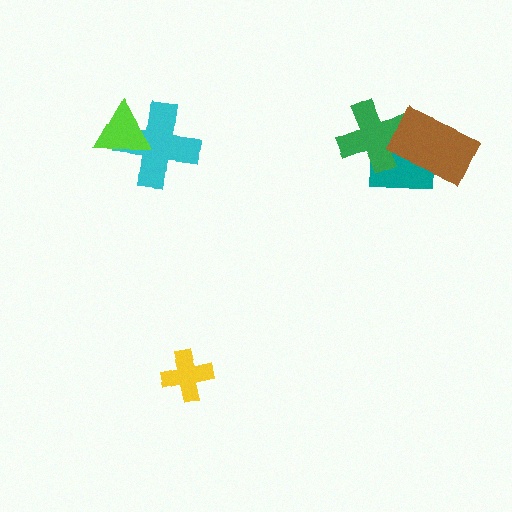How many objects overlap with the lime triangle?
1 object overlaps with the lime triangle.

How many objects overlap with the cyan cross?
1 object overlaps with the cyan cross.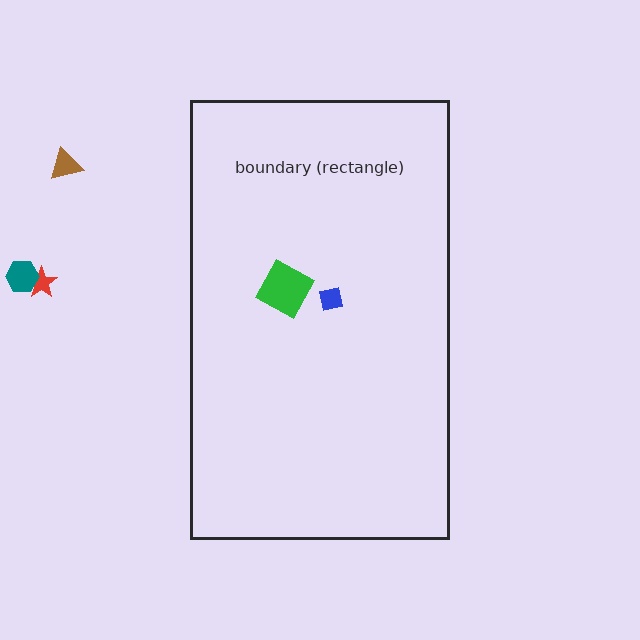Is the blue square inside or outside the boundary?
Inside.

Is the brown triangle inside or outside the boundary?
Outside.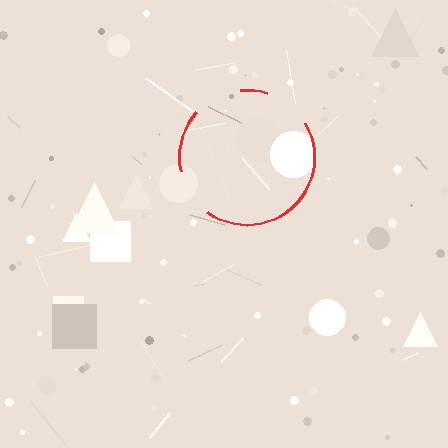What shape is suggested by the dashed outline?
The dashed outline suggests a circle.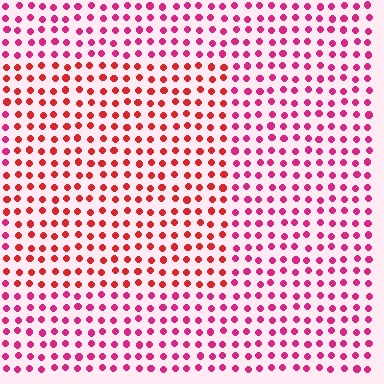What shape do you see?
I see a rectangle.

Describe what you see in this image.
The image is filled with small magenta elements in a uniform arrangement. A rectangle-shaped region is visible where the elements are tinted to a slightly different hue, forming a subtle color boundary.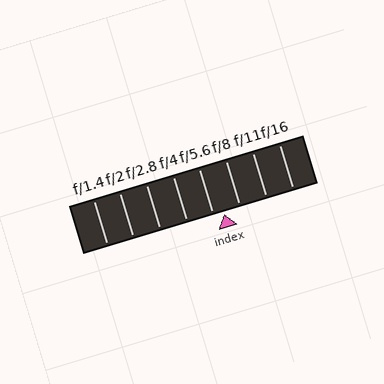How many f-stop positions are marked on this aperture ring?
There are 8 f-stop positions marked.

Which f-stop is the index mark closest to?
The index mark is closest to f/5.6.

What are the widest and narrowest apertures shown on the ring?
The widest aperture shown is f/1.4 and the narrowest is f/16.